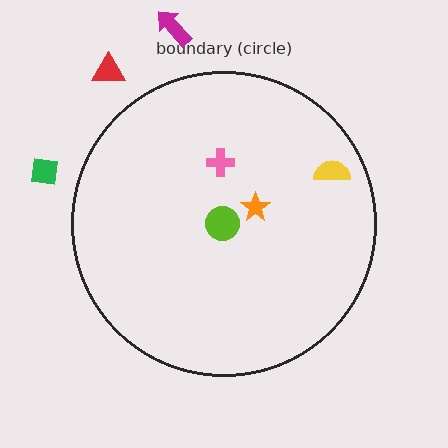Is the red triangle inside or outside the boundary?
Outside.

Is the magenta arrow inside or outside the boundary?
Outside.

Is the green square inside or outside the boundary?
Outside.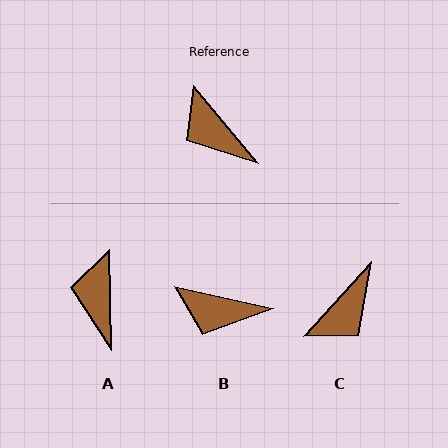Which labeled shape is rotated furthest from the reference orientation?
C, about 98 degrees away.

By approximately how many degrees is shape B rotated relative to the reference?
Approximately 37 degrees counter-clockwise.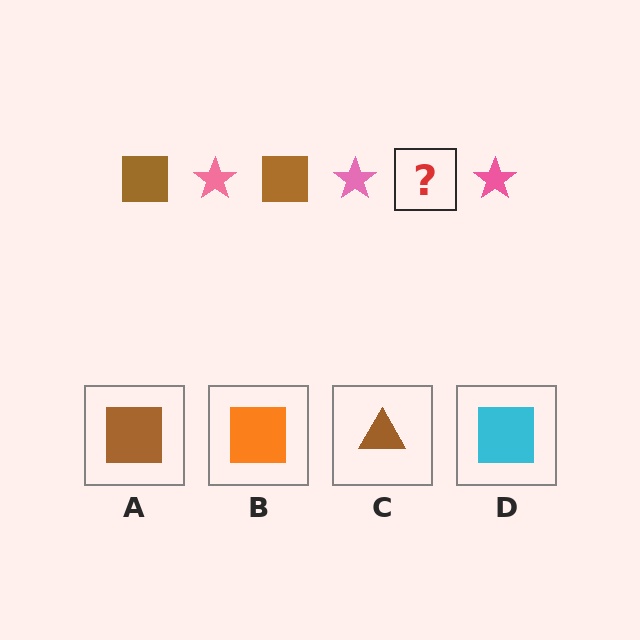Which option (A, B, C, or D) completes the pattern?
A.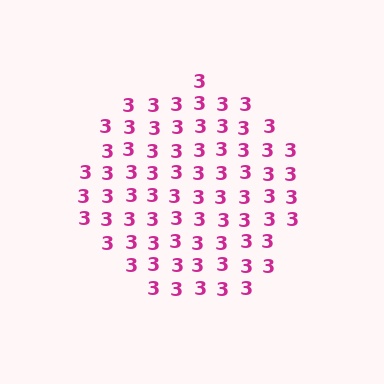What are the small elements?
The small elements are digit 3's.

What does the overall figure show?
The overall figure shows a circle.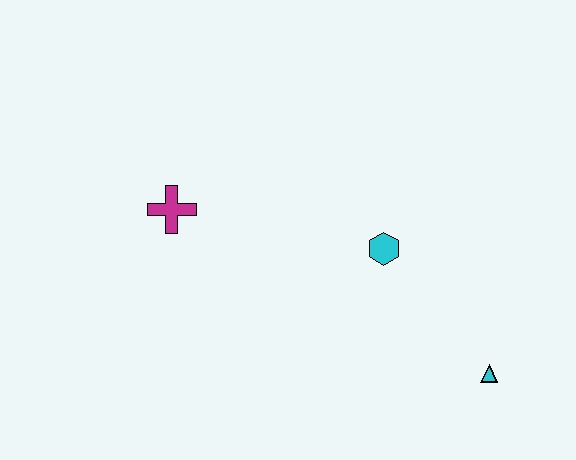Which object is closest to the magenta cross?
The cyan hexagon is closest to the magenta cross.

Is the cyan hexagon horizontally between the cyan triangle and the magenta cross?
Yes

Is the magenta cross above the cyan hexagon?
Yes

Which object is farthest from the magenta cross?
The cyan triangle is farthest from the magenta cross.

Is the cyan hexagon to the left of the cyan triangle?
Yes